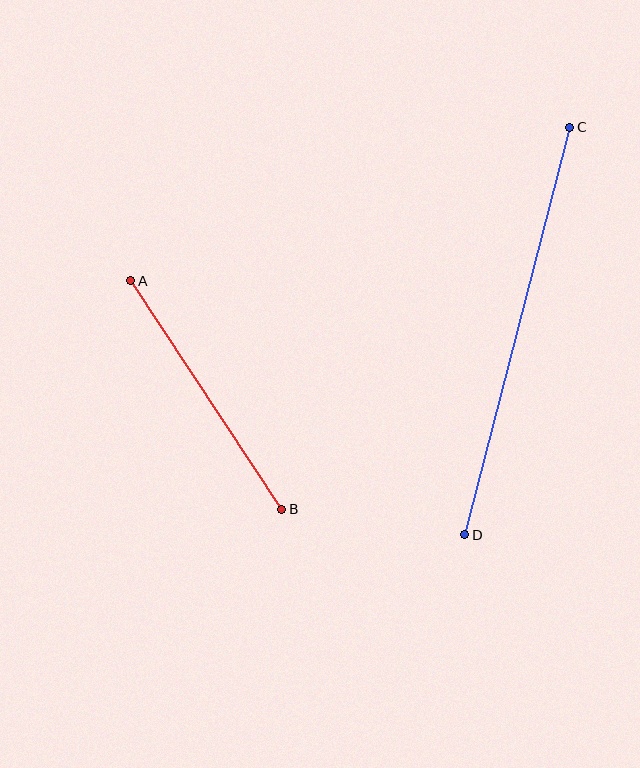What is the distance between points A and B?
The distance is approximately 274 pixels.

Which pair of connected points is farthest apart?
Points C and D are farthest apart.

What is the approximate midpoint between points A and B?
The midpoint is at approximately (206, 395) pixels.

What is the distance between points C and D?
The distance is approximately 421 pixels.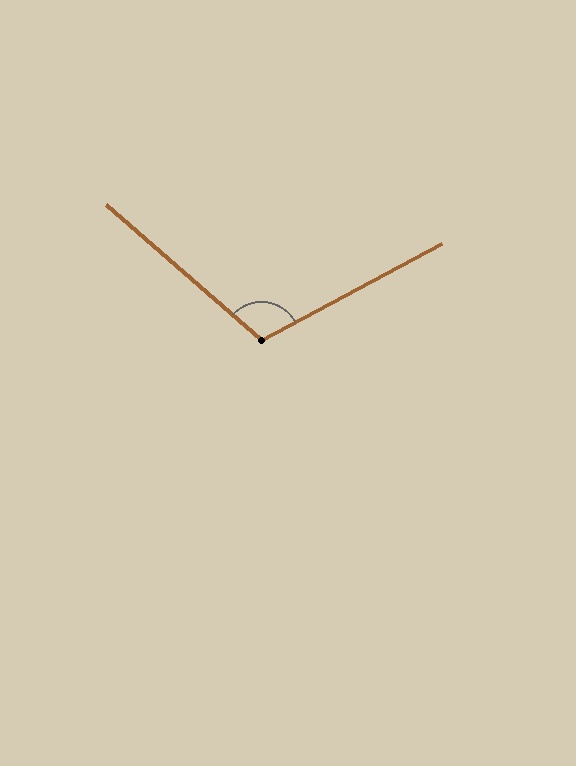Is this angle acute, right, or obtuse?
It is obtuse.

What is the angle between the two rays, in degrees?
Approximately 111 degrees.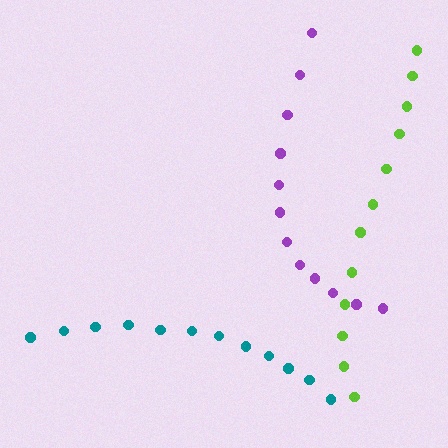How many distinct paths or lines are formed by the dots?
There are 3 distinct paths.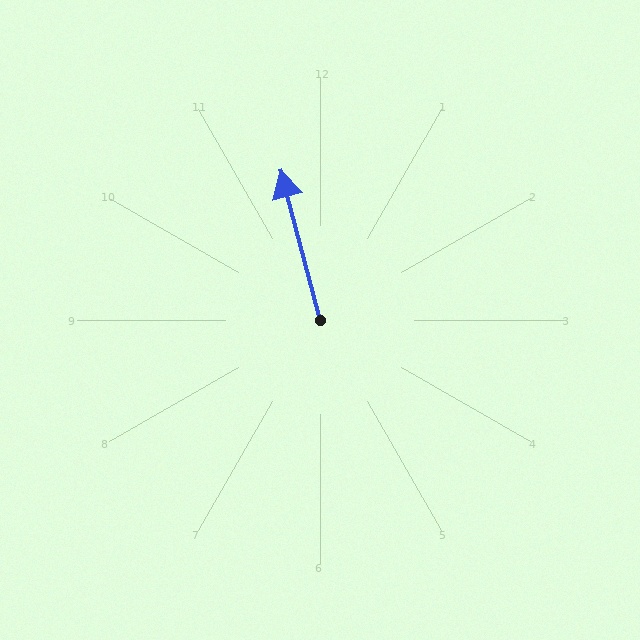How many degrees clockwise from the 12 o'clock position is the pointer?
Approximately 345 degrees.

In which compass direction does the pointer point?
North.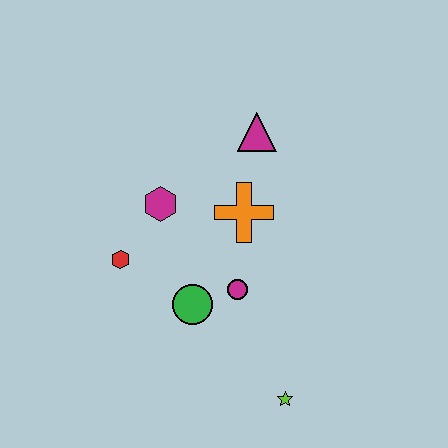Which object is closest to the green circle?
The magenta circle is closest to the green circle.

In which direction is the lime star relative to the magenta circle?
The lime star is below the magenta circle.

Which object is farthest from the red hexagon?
The lime star is farthest from the red hexagon.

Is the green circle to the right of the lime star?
No